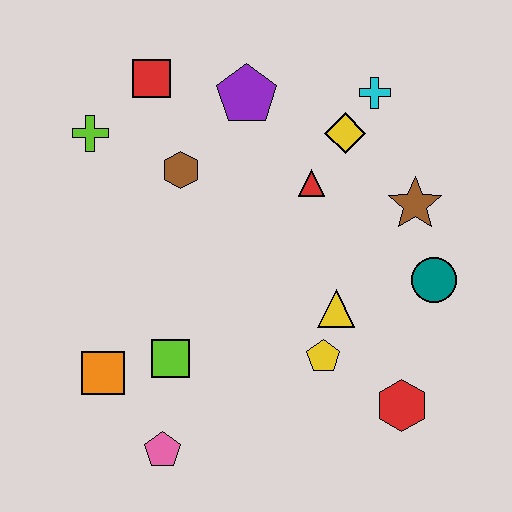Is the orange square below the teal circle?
Yes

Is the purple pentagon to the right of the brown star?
No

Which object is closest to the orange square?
The lime square is closest to the orange square.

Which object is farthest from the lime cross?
The red hexagon is farthest from the lime cross.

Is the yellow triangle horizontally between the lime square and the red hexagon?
Yes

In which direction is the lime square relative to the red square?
The lime square is below the red square.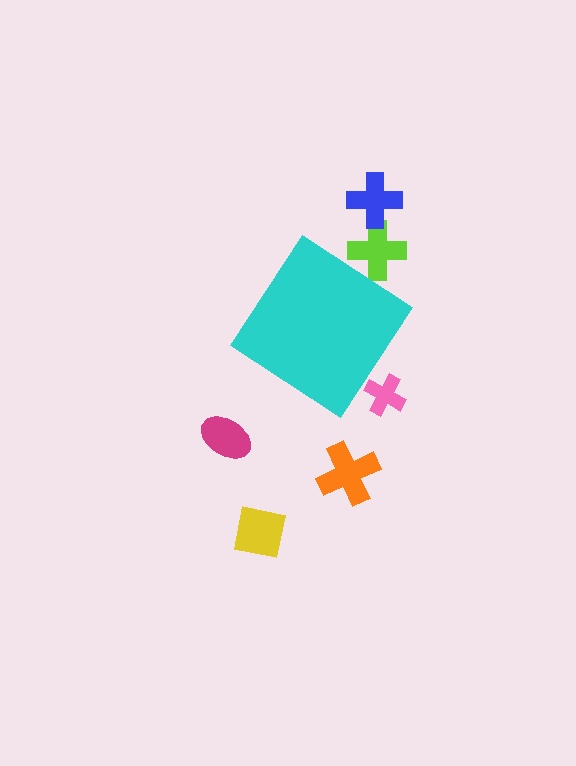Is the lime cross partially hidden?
Yes, the lime cross is partially hidden behind the cyan diamond.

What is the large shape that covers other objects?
A cyan diamond.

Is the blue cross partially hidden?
No, the blue cross is fully visible.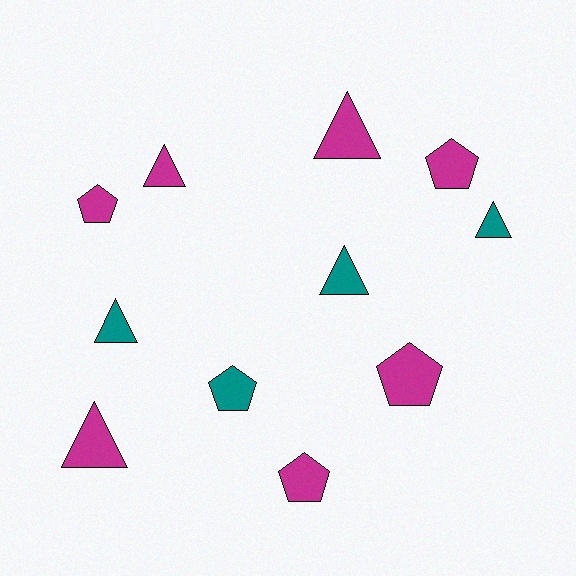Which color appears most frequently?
Magenta, with 7 objects.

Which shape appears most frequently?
Triangle, with 6 objects.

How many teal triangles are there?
There are 3 teal triangles.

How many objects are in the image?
There are 11 objects.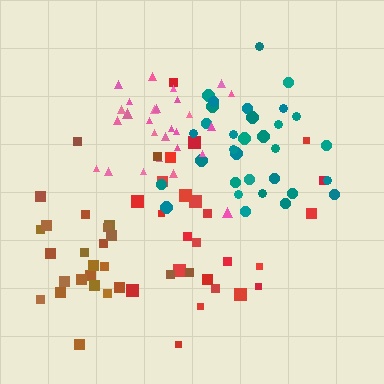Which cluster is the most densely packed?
Teal.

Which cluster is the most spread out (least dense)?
Red.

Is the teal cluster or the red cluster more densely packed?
Teal.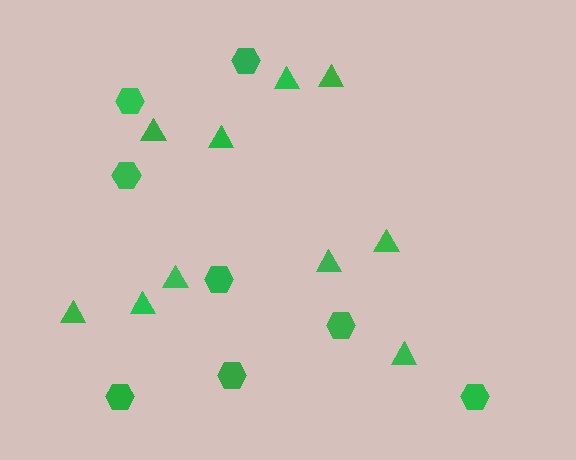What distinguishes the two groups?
There are 2 groups: one group of hexagons (8) and one group of triangles (10).